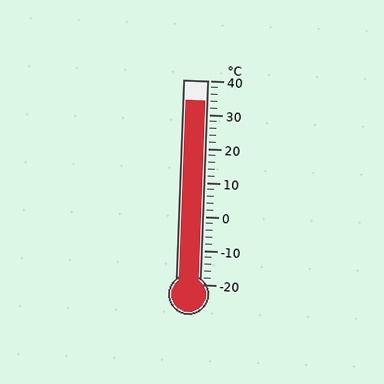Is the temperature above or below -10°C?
The temperature is above -10°C.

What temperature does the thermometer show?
The thermometer shows approximately 34°C.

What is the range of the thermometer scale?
The thermometer scale ranges from -20°C to 40°C.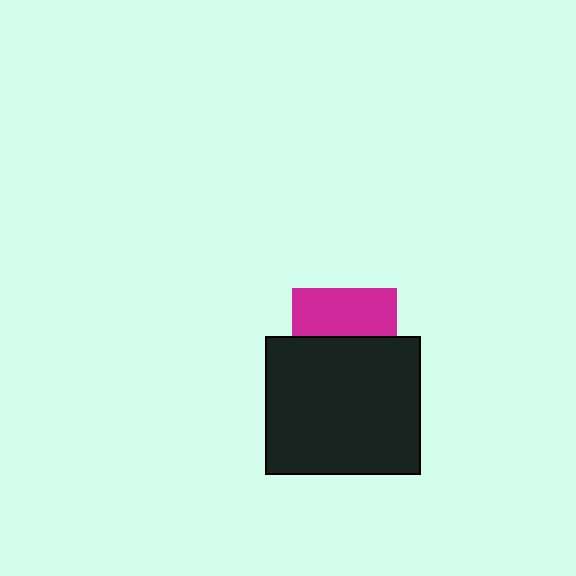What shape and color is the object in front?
The object in front is a black rectangle.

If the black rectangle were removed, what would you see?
You would see the complete magenta square.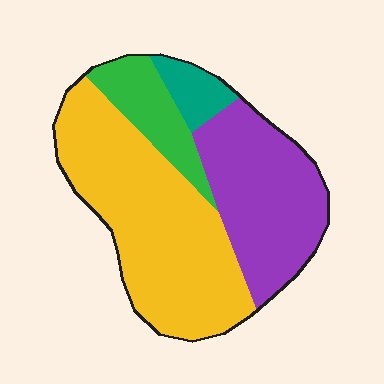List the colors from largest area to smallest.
From largest to smallest: yellow, purple, green, teal.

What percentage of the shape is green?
Green covers 13% of the shape.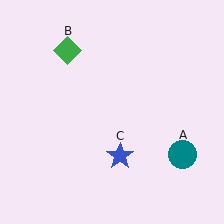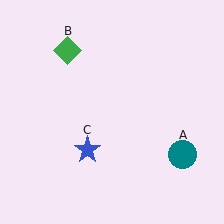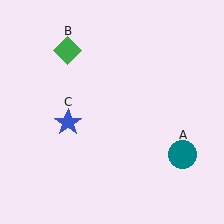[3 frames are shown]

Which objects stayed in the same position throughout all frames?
Teal circle (object A) and green diamond (object B) remained stationary.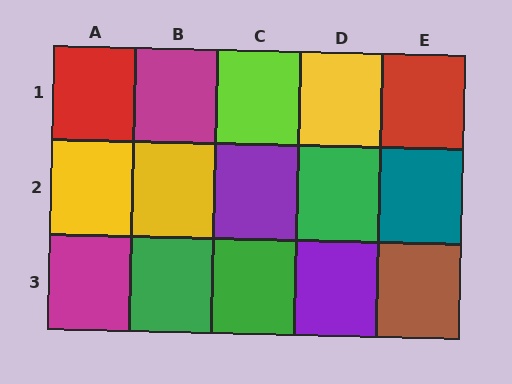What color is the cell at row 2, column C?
Purple.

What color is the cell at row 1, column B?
Magenta.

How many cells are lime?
1 cell is lime.